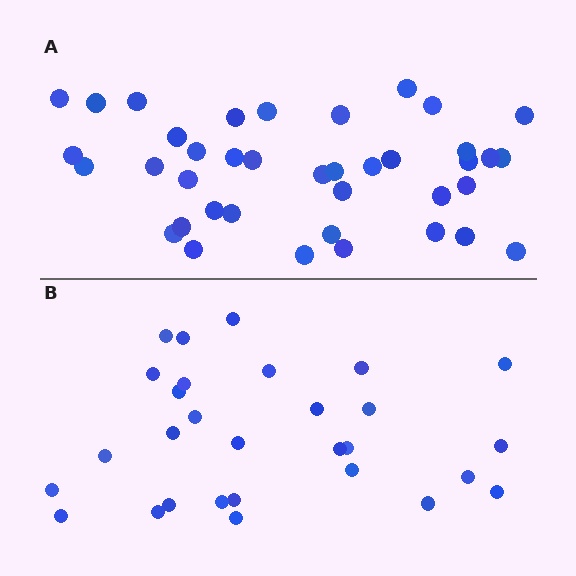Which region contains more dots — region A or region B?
Region A (the top region) has more dots.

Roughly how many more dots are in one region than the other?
Region A has roughly 10 or so more dots than region B.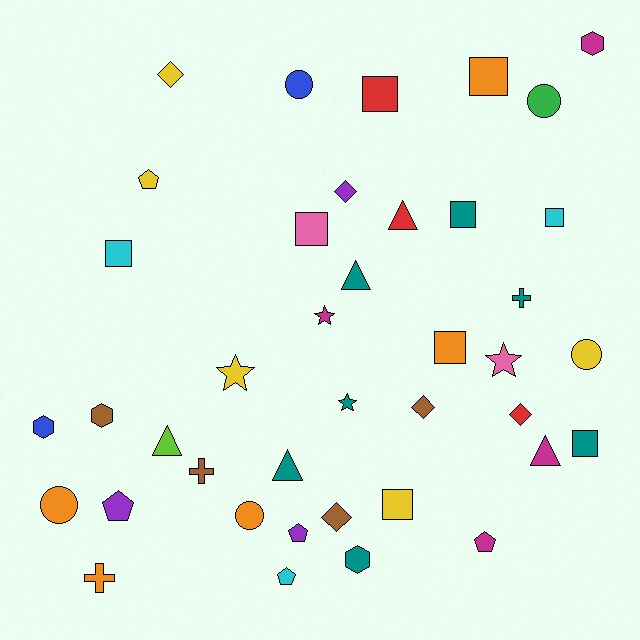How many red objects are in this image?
There are 3 red objects.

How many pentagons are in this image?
There are 5 pentagons.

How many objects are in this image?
There are 40 objects.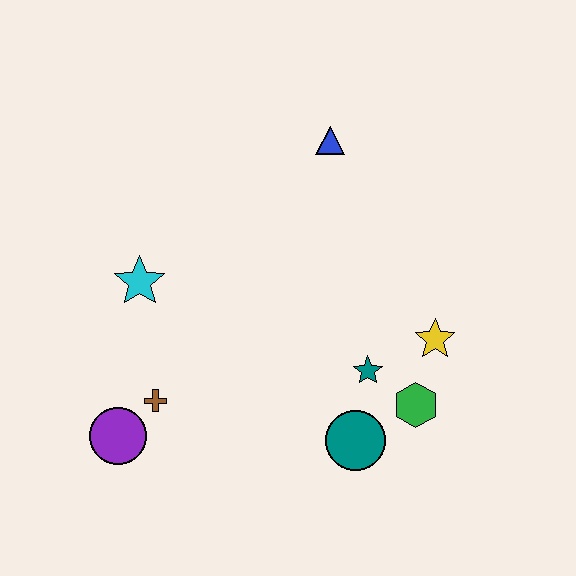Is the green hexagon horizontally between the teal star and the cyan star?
No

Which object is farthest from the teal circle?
The blue triangle is farthest from the teal circle.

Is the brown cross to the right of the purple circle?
Yes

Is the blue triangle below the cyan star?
No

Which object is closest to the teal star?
The green hexagon is closest to the teal star.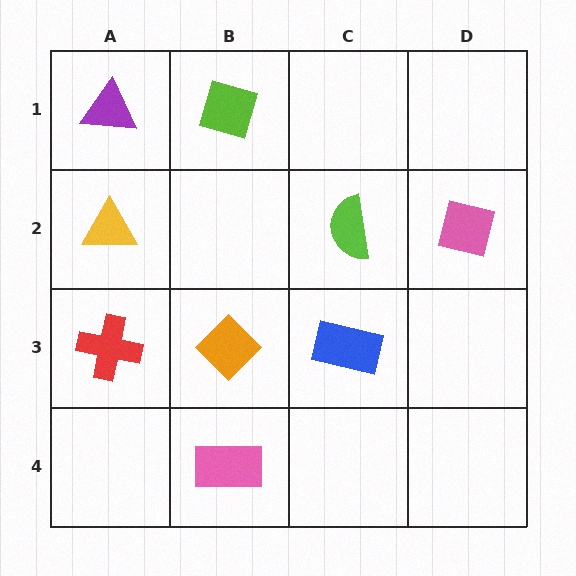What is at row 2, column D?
A pink square.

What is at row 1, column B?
A lime diamond.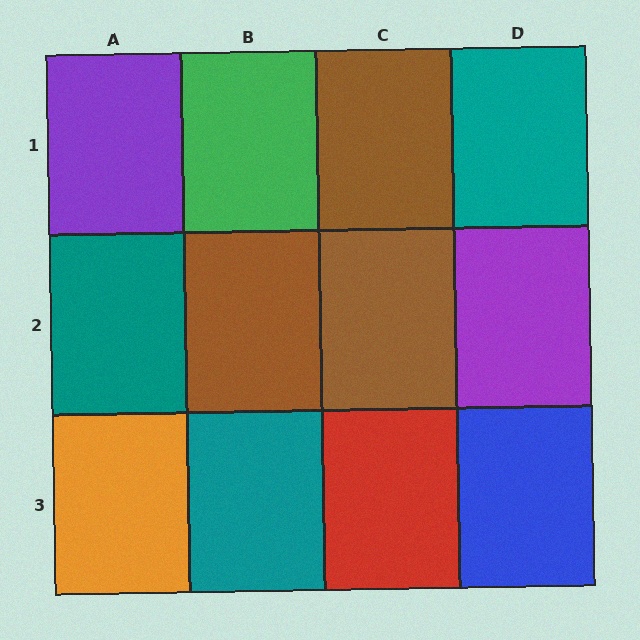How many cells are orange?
1 cell is orange.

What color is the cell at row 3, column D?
Blue.